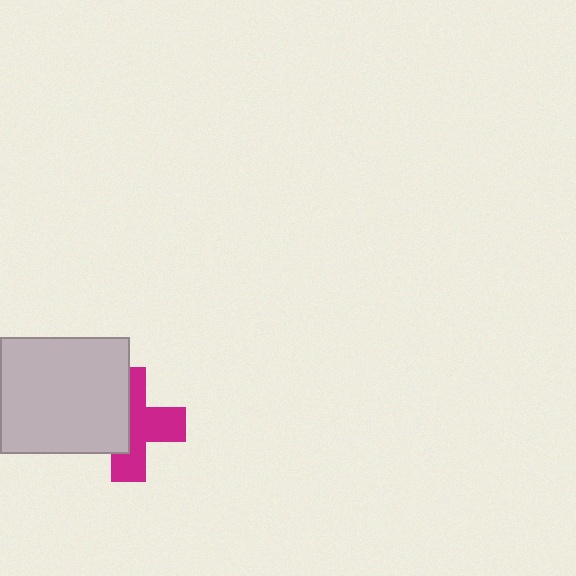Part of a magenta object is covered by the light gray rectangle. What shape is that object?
It is a cross.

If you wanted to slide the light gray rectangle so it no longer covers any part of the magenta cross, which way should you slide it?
Slide it left — that is the most direct way to separate the two shapes.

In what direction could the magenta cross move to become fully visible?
The magenta cross could move right. That would shift it out from behind the light gray rectangle entirely.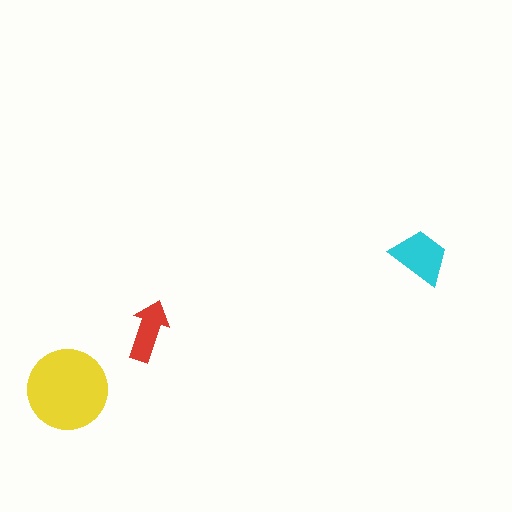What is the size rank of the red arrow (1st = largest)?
3rd.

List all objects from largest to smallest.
The yellow circle, the cyan trapezoid, the red arrow.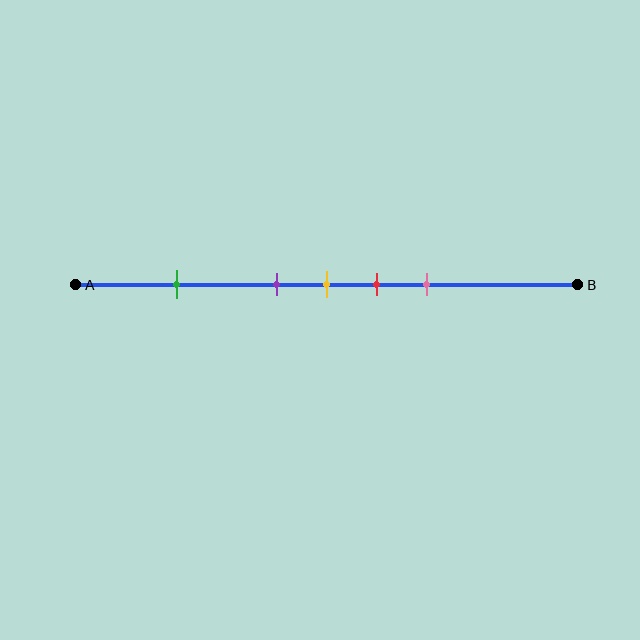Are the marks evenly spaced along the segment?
No, the marks are not evenly spaced.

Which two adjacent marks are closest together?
The purple and yellow marks are the closest adjacent pair.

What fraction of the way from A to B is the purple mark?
The purple mark is approximately 40% (0.4) of the way from A to B.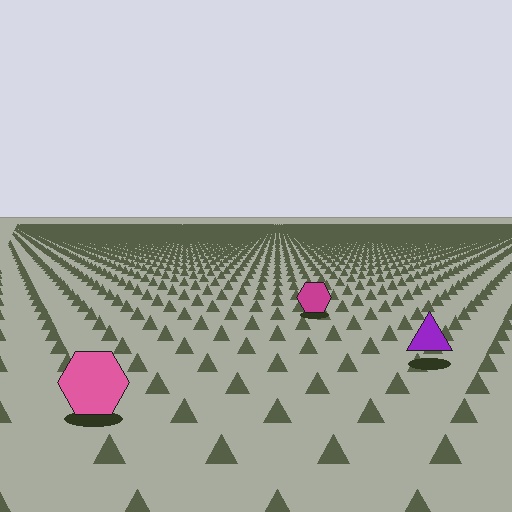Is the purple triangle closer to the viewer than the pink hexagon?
No. The pink hexagon is closer — you can tell from the texture gradient: the ground texture is coarser near it.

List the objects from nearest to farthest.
From nearest to farthest: the pink hexagon, the purple triangle, the magenta hexagon.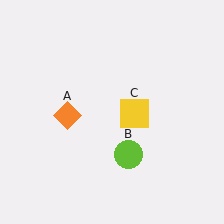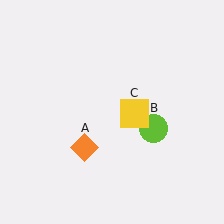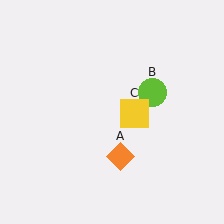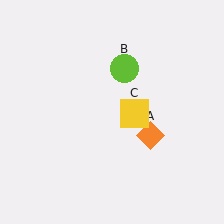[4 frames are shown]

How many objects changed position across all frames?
2 objects changed position: orange diamond (object A), lime circle (object B).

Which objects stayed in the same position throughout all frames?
Yellow square (object C) remained stationary.